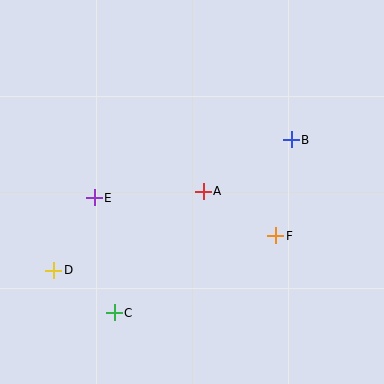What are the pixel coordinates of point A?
Point A is at (203, 191).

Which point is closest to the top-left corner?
Point E is closest to the top-left corner.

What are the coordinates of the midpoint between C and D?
The midpoint between C and D is at (84, 292).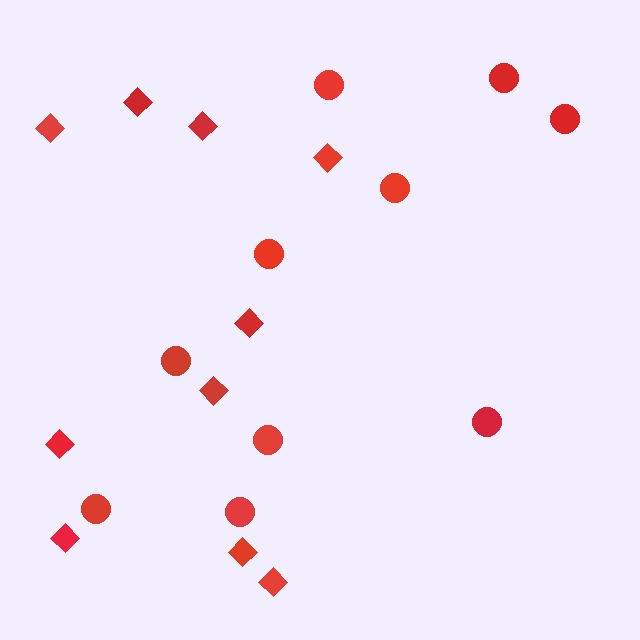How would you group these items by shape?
There are 2 groups: one group of circles (10) and one group of diamonds (10).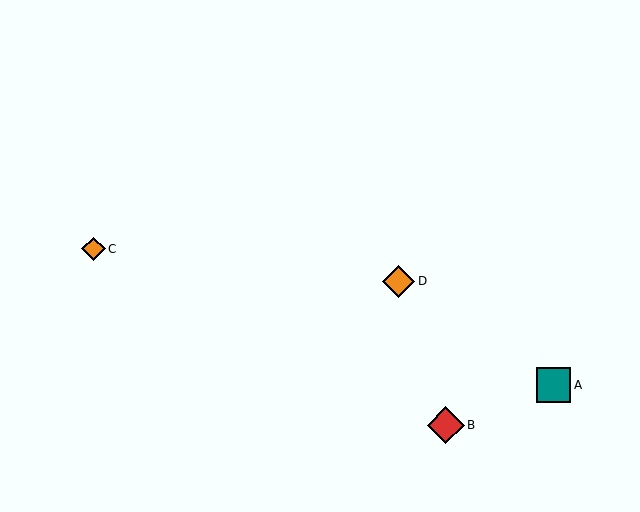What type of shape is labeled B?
Shape B is a red diamond.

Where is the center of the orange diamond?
The center of the orange diamond is at (398, 281).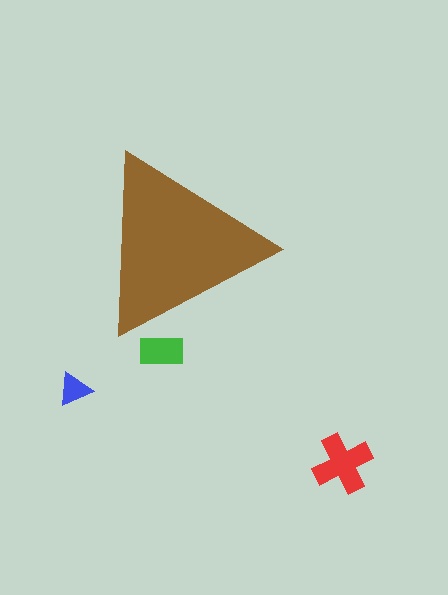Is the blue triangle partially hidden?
No, the blue triangle is fully visible.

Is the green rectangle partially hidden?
Yes, the green rectangle is partially hidden behind the brown triangle.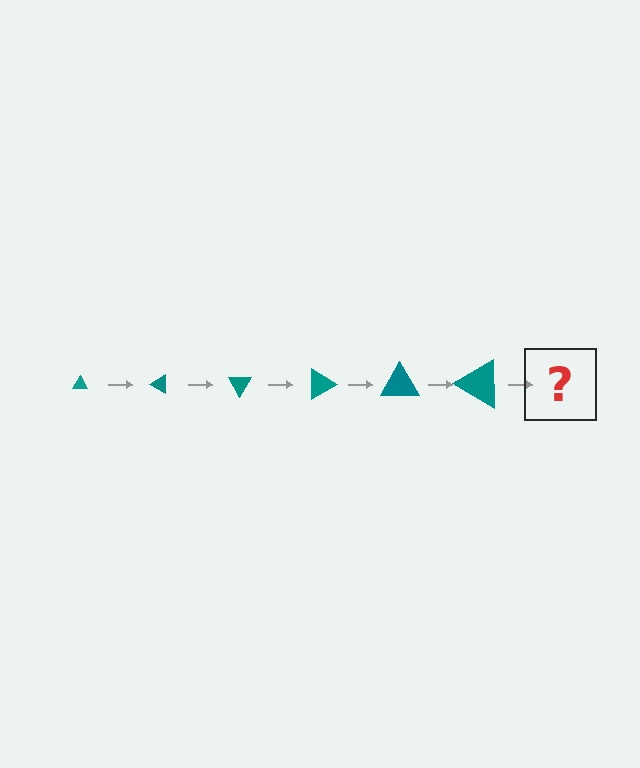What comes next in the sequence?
The next element should be a triangle, larger than the previous one and rotated 180 degrees from the start.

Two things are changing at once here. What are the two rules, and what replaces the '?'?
The two rules are that the triangle grows larger each step and it rotates 30 degrees each step. The '?' should be a triangle, larger than the previous one and rotated 180 degrees from the start.